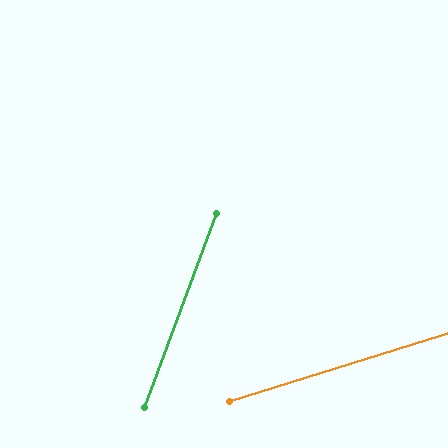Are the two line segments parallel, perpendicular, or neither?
Neither parallel nor perpendicular — they differ by about 52°.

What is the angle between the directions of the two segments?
Approximately 52 degrees.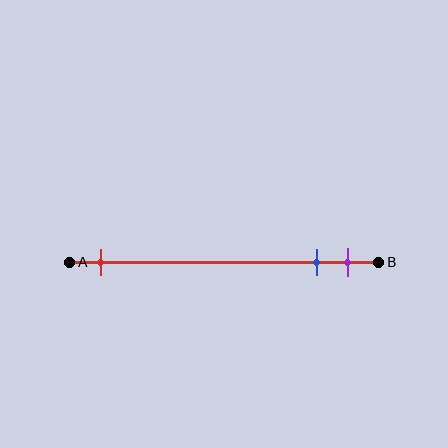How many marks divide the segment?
There are 3 marks dividing the segment.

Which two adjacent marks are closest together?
The blue and purple marks are the closest adjacent pair.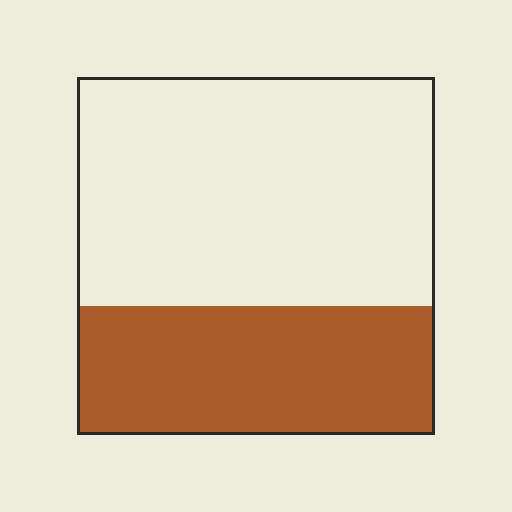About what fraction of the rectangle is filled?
About three eighths (3/8).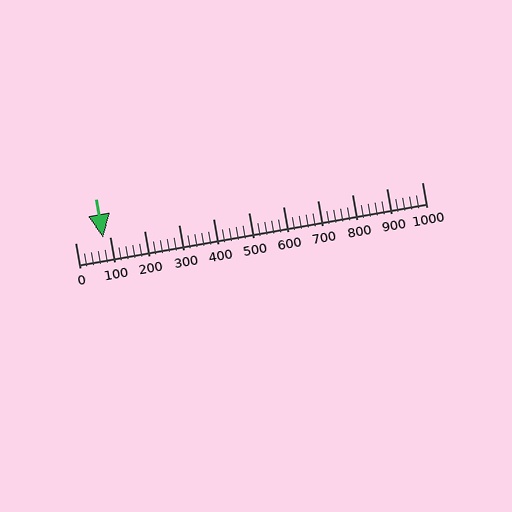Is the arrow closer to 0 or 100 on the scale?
The arrow is closer to 100.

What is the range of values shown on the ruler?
The ruler shows values from 0 to 1000.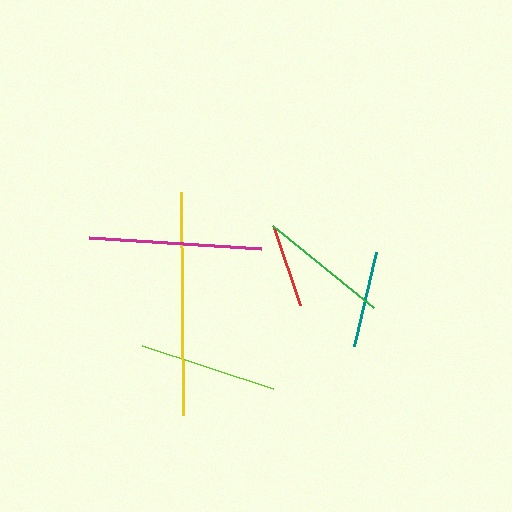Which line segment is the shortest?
The red line is the shortest at approximately 81 pixels.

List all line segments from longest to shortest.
From longest to shortest: yellow, magenta, lime, green, teal, red.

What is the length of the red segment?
The red segment is approximately 81 pixels long.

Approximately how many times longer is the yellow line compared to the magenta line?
The yellow line is approximately 1.3 times the length of the magenta line.